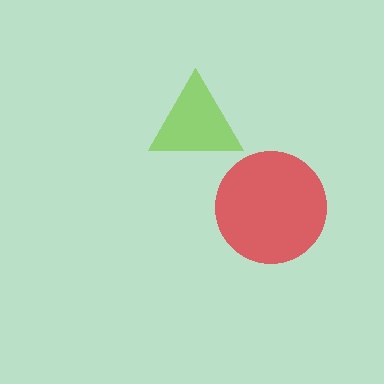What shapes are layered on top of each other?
The layered shapes are: a red circle, a lime triangle.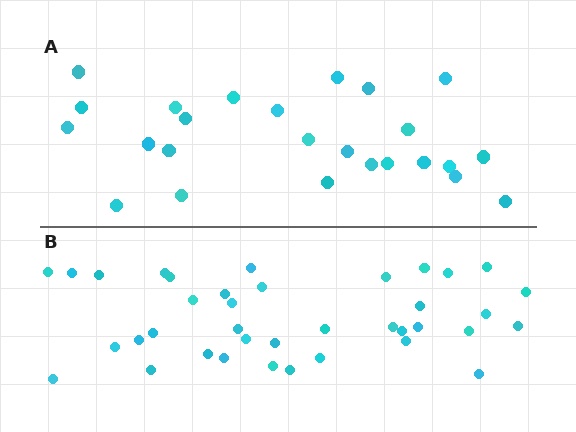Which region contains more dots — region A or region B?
Region B (the bottom region) has more dots.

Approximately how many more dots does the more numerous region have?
Region B has approximately 15 more dots than region A.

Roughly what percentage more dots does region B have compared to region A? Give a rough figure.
About 50% more.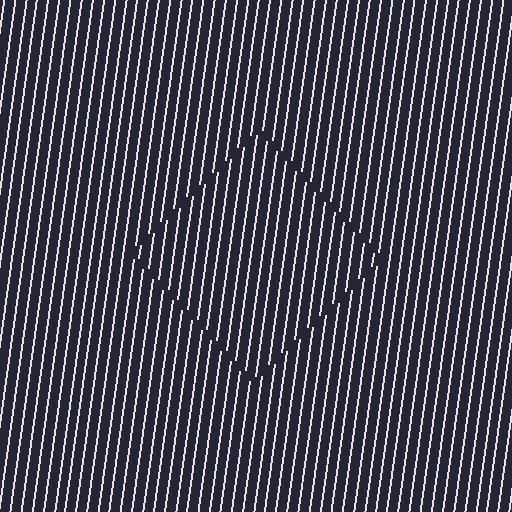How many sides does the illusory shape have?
4 sides — the line-ends trace a square.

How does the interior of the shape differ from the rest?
The interior of the shape contains the same grating, shifted by half a period — the contour is defined by the phase discontinuity where line-ends from the inner and outer gratings abut.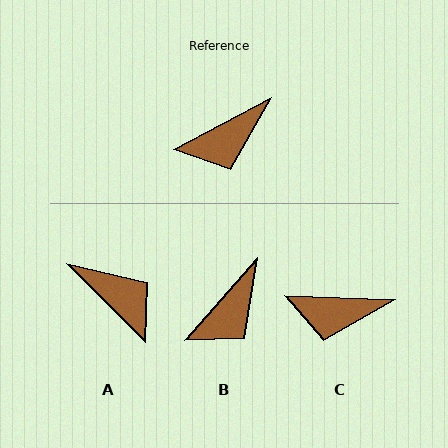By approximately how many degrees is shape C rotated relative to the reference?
Approximately 30 degrees clockwise.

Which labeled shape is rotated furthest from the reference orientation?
A, about 107 degrees away.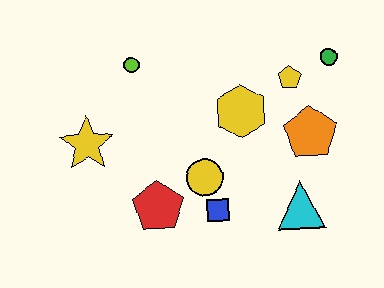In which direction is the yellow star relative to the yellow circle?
The yellow star is to the left of the yellow circle.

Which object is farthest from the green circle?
The yellow star is farthest from the green circle.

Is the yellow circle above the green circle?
No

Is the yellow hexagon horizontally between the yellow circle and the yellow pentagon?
Yes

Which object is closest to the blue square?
The yellow circle is closest to the blue square.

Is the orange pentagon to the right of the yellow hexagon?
Yes